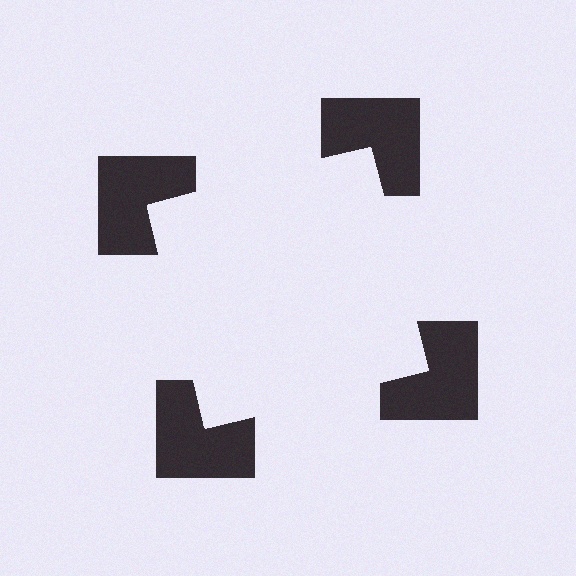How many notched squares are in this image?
There are 4 — one at each vertex of the illusory square.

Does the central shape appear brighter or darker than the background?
It typically appears slightly brighter than the background, even though no actual brightness change is drawn.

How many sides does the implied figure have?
4 sides.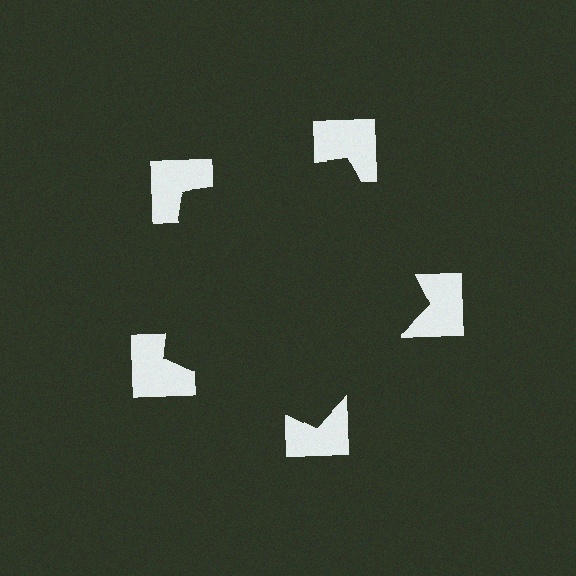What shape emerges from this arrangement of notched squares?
An illusory pentagon — its edges are inferred from the aligned wedge cuts in the notched squares, not physically drawn.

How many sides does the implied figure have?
5 sides.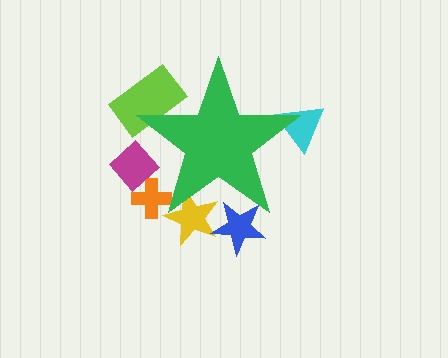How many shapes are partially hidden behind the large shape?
6 shapes are partially hidden.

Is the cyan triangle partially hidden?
Yes, the cyan triangle is partially hidden behind the green star.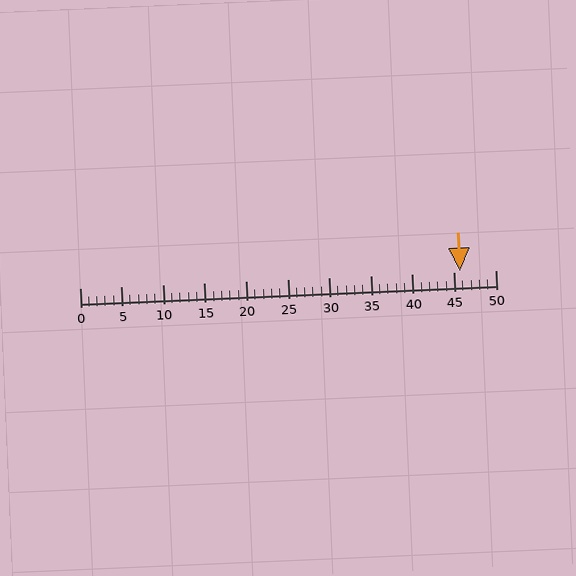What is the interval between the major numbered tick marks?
The major tick marks are spaced 5 units apart.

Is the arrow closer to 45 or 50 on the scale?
The arrow is closer to 45.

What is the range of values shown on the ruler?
The ruler shows values from 0 to 50.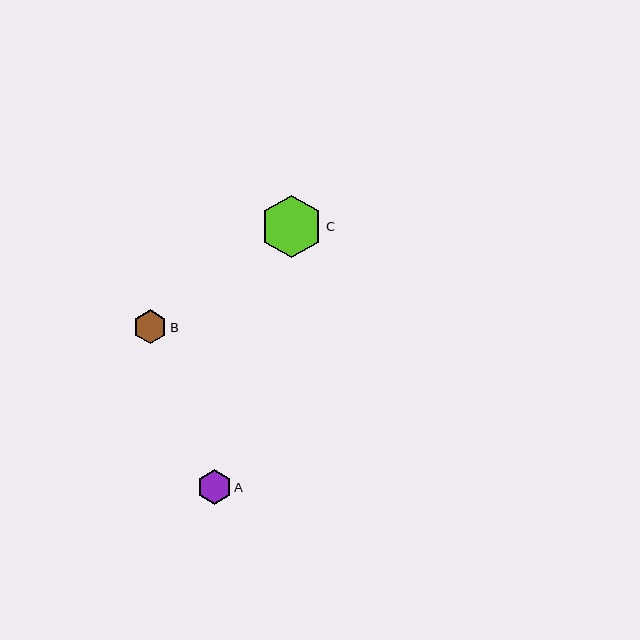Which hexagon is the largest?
Hexagon C is the largest with a size of approximately 63 pixels.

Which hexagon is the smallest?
Hexagon B is the smallest with a size of approximately 34 pixels.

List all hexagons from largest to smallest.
From largest to smallest: C, A, B.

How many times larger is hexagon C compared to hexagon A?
Hexagon C is approximately 1.8 times the size of hexagon A.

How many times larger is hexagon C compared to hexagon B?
Hexagon C is approximately 1.9 times the size of hexagon B.